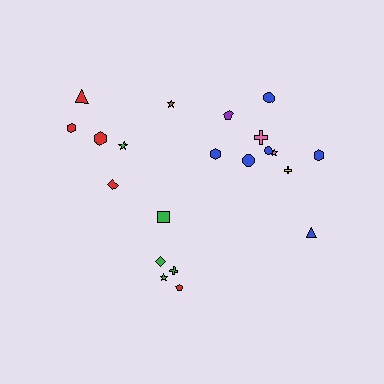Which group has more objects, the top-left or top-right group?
The top-right group.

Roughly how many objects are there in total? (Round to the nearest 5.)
Roughly 20 objects in total.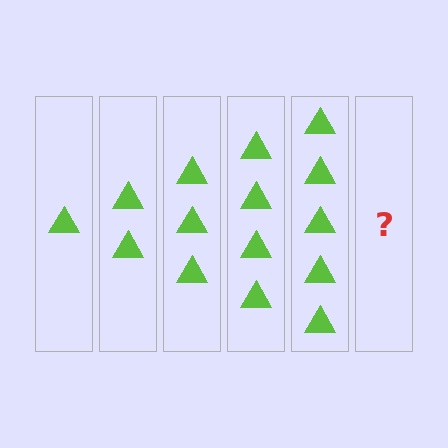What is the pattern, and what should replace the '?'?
The pattern is that each step adds one more triangle. The '?' should be 6 triangles.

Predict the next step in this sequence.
The next step is 6 triangles.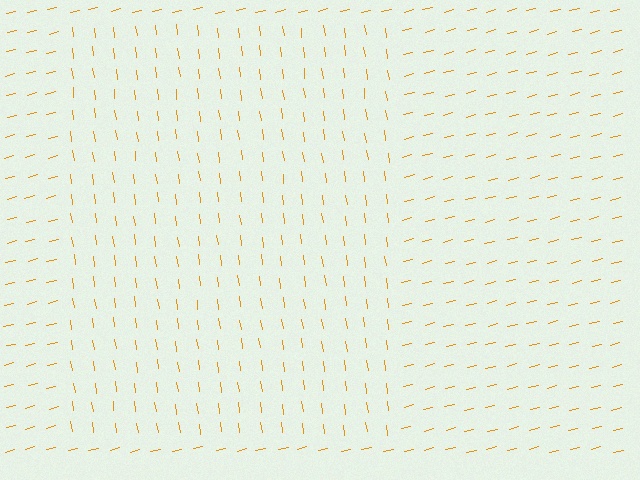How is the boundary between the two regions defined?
The boundary is defined purely by a change in line orientation (approximately 83 degrees difference). All lines are the same color and thickness.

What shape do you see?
I see a rectangle.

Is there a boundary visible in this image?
Yes, there is a texture boundary formed by a change in line orientation.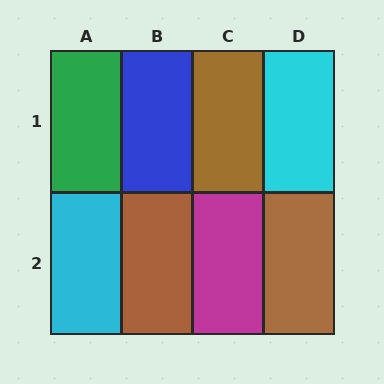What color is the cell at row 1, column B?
Blue.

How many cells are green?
1 cell is green.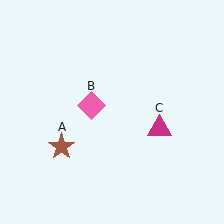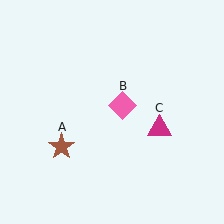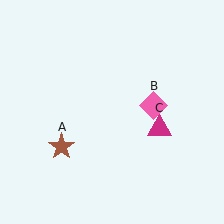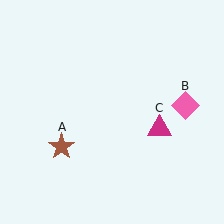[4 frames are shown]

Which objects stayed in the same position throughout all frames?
Brown star (object A) and magenta triangle (object C) remained stationary.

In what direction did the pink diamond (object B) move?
The pink diamond (object B) moved right.